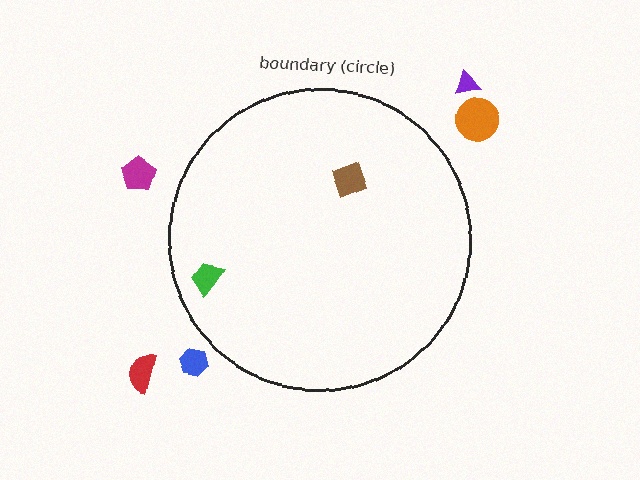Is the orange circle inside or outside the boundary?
Outside.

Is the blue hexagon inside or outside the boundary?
Outside.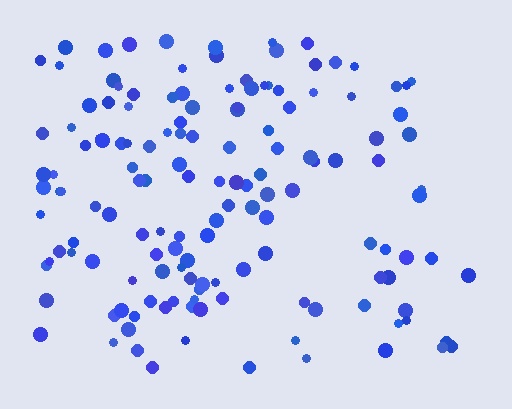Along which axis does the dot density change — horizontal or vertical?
Horizontal.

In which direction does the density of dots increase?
From right to left, with the left side densest.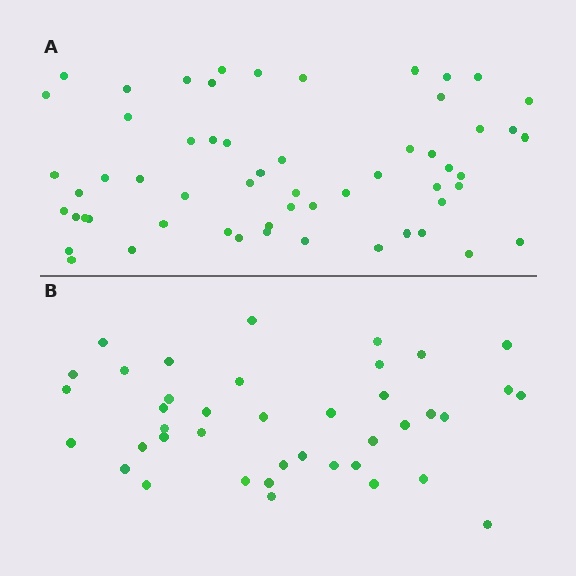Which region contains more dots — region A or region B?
Region A (the top region) has more dots.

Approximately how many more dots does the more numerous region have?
Region A has approximately 20 more dots than region B.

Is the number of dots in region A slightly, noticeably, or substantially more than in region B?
Region A has substantially more. The ratio is roughly 1.4 to 1.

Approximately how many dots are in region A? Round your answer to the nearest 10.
About 60 dots. (The exact count is 58, which rounds to 60.)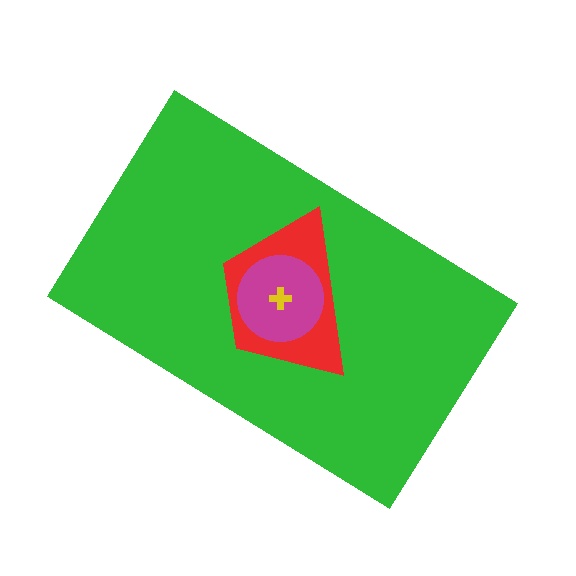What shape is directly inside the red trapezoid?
The magenta circle.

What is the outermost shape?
The green rectangle.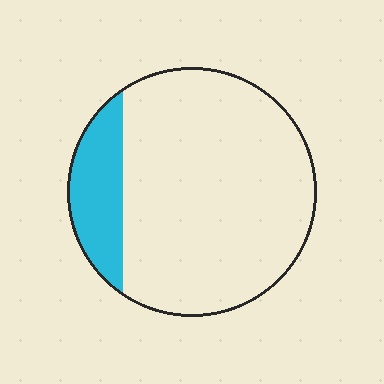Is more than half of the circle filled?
No.